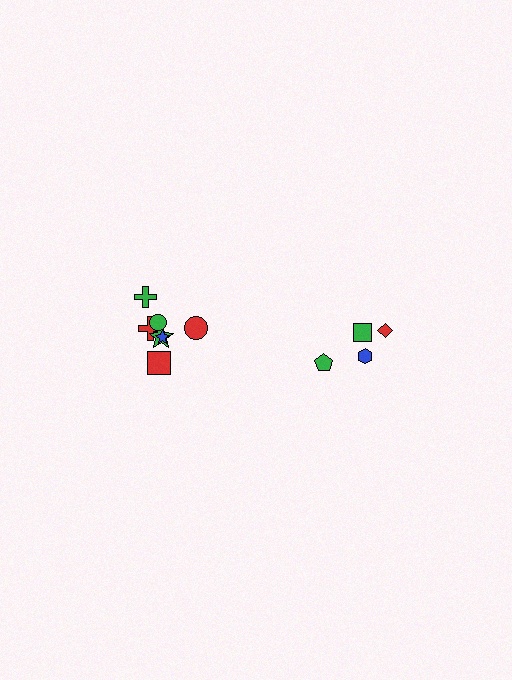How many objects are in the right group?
There are 4 objects.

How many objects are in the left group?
There are 7 objects.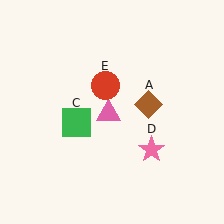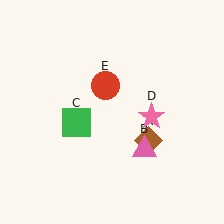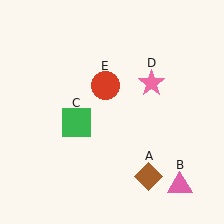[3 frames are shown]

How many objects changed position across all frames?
3 objects changed position: brown diamond (object A), pink triangle (object B), pink star (object D).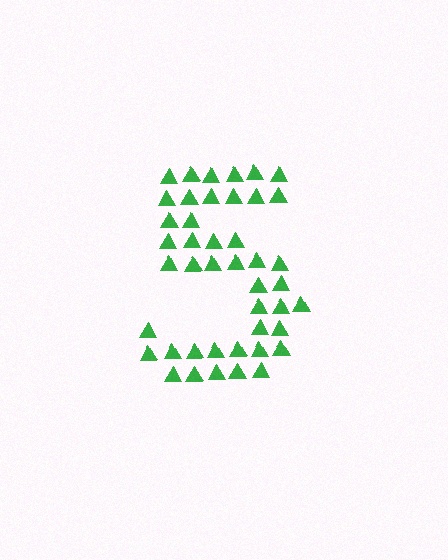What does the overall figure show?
The overall figure shows the digit 5.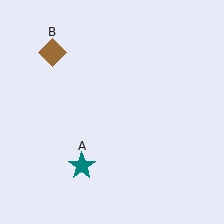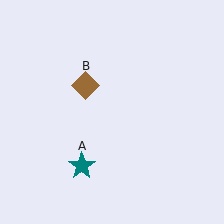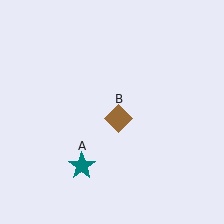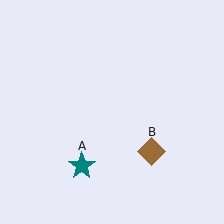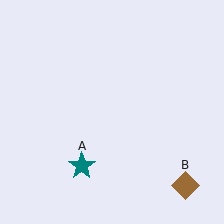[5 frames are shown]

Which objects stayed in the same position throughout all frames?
Teal star (object A) remained stationary.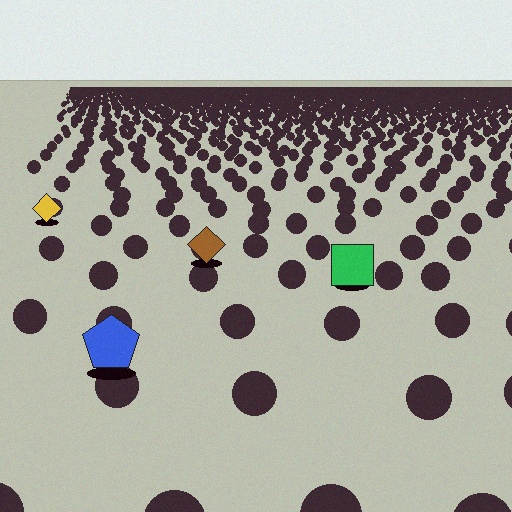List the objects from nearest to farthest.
From nearest to farthest: the blue pentagon, the green square, the brown diamond, the yellow diamond.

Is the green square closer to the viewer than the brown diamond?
Yes. The green square is closer — you can tell from the texture gradient: the ground texture is coarser near it.